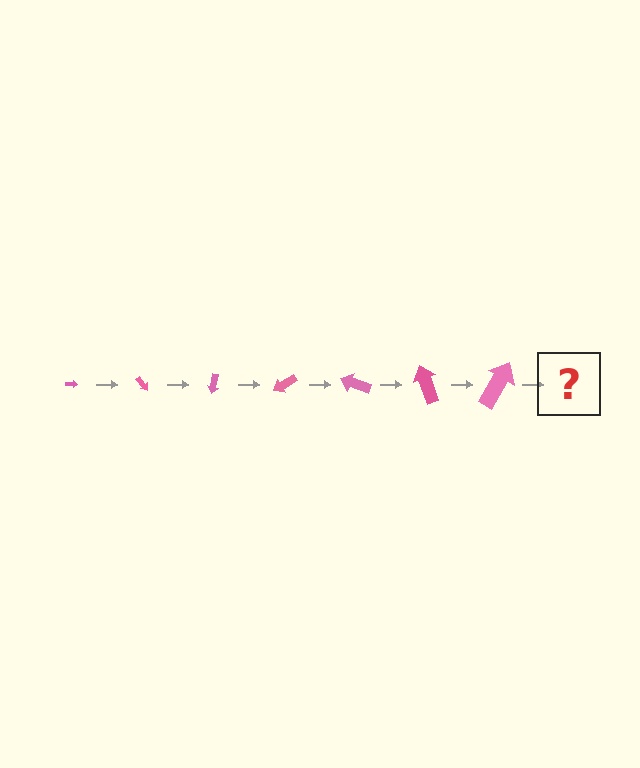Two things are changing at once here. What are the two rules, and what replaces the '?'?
The two rules are that the arrow grows larger each step and it rotates 50 degrees each step. The '?' should be an arrow, larger than the previous one and rotated 350 degrees from the start.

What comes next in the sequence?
The next element should be an arrow, larger than the previous one and rotated 350 degrees from the start.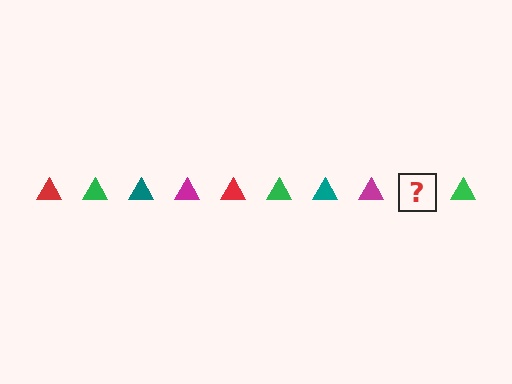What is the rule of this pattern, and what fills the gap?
The rule is that the pattern cycles through red, green, teal, magenta triangles. The gap should be filled with a red triangle.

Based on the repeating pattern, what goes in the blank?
The blank should be a red triangle.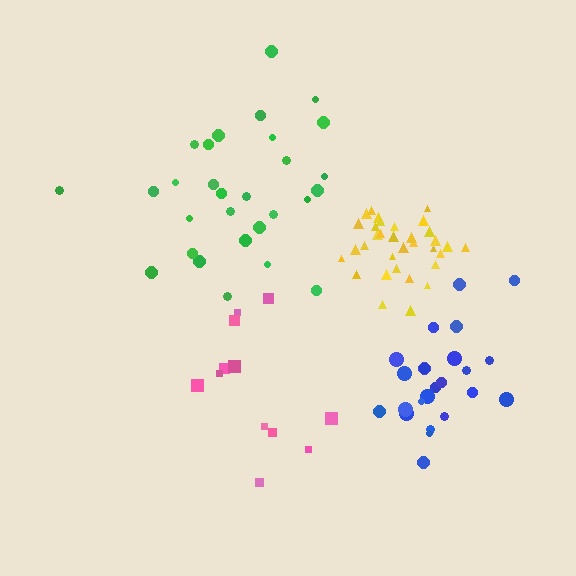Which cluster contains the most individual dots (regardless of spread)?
Yellow (33).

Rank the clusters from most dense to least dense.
yellow, blue, green, pink.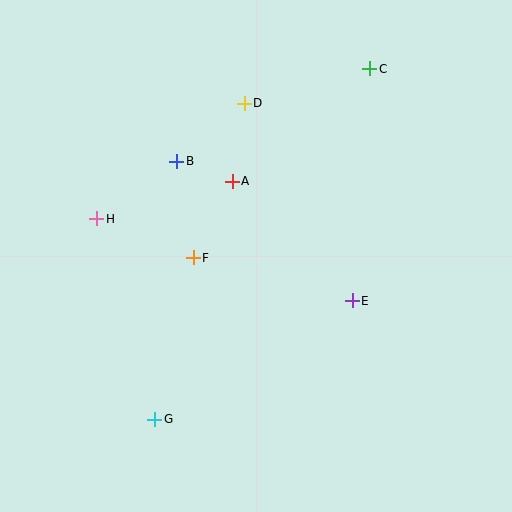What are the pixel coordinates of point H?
Point H is at (97, 219).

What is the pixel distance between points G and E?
The distance between G and E is 230 pixels.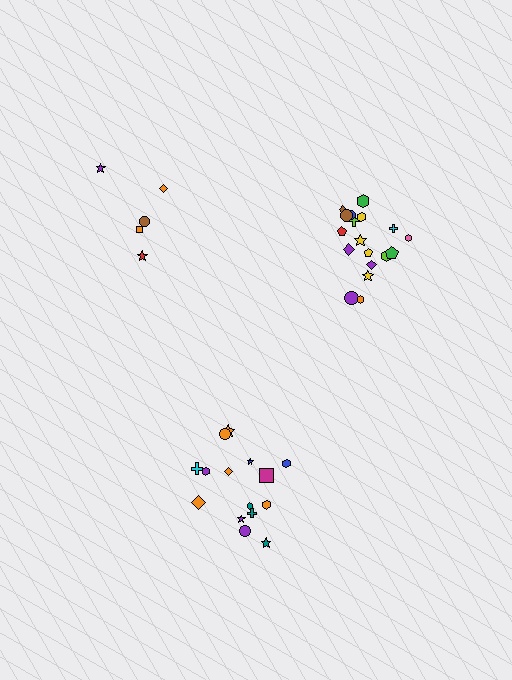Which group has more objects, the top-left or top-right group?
The top-right group.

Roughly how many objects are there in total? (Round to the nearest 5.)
Roughly 40 objects in total.